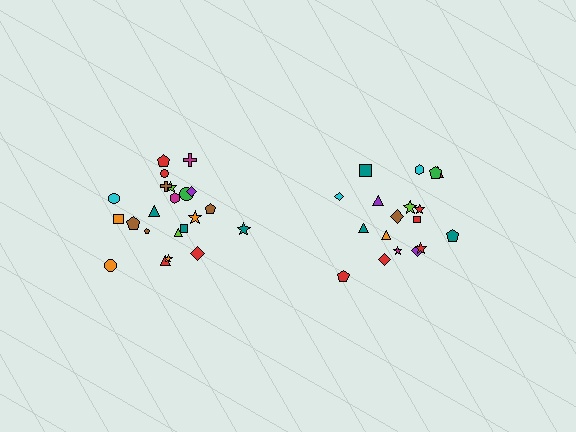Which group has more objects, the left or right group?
The left group.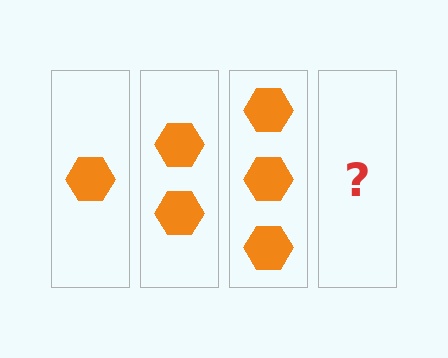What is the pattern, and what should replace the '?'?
The pattern is that each step adds one more hexagon. The '?' should be 4 hexagons.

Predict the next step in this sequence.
The next step is 4 hexagons.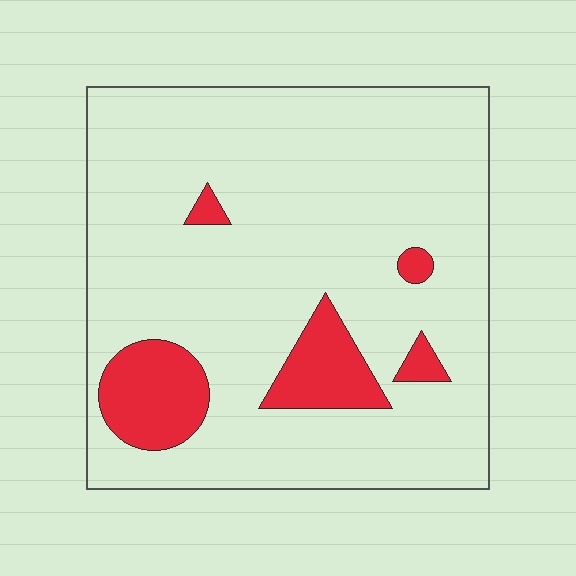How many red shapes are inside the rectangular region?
5.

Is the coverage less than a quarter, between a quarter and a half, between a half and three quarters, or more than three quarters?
Less than a quarter.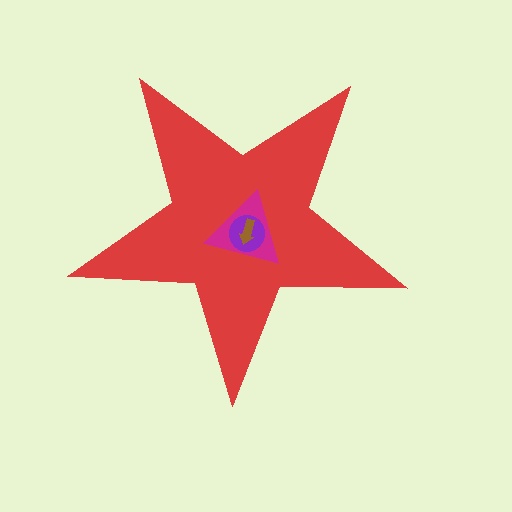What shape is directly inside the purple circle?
The brown arrow.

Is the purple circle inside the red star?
Yes.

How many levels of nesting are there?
4.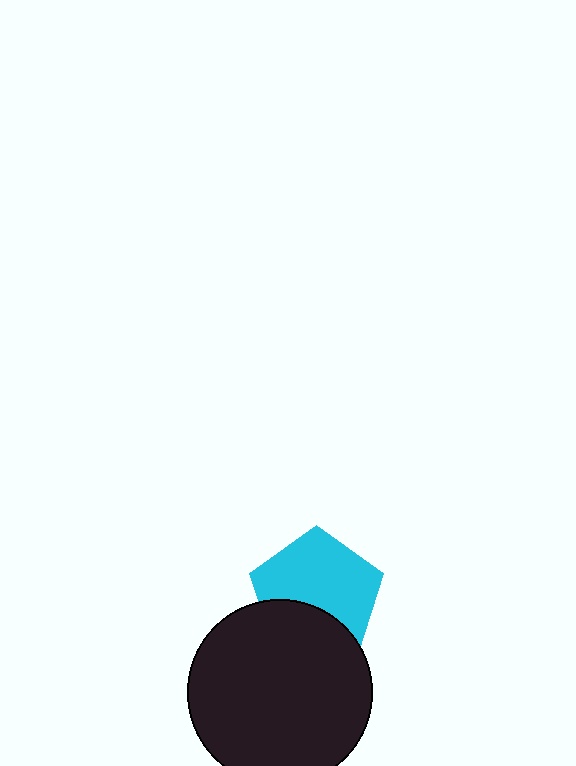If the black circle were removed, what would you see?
You would see the complete cyan pentagon.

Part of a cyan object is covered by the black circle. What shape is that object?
It is a pentagon.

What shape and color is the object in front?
The object in front is a black circle.